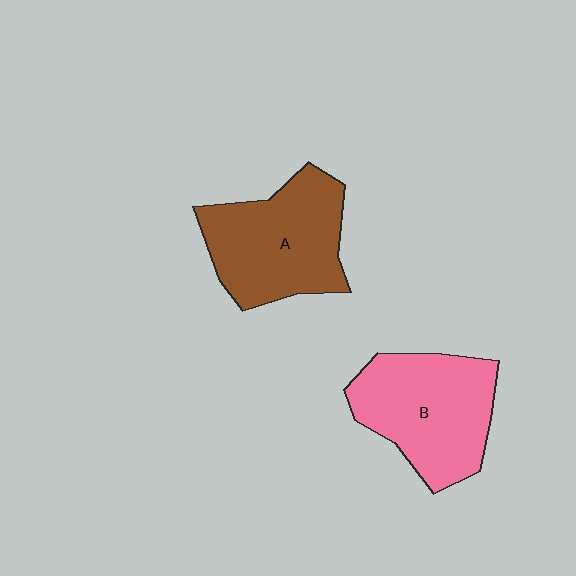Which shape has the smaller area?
Shape B (pink).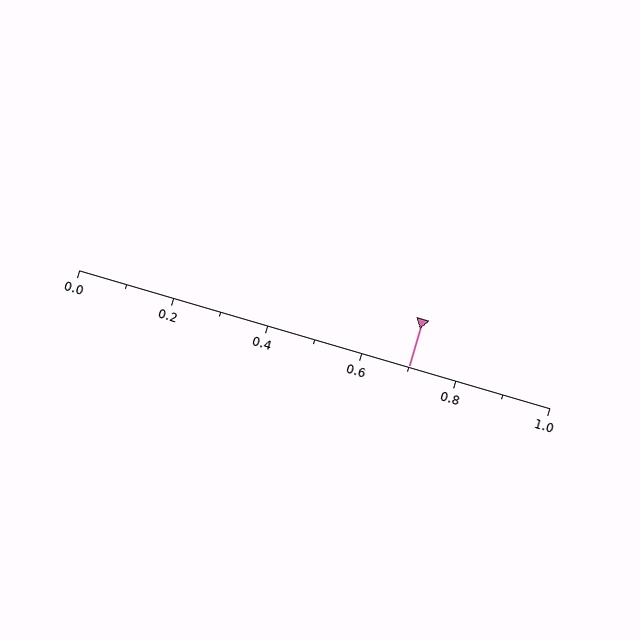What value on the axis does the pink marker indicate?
The marker indicates approximately 0.7.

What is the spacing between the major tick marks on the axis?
The major ticks are spaced 0.2 apart.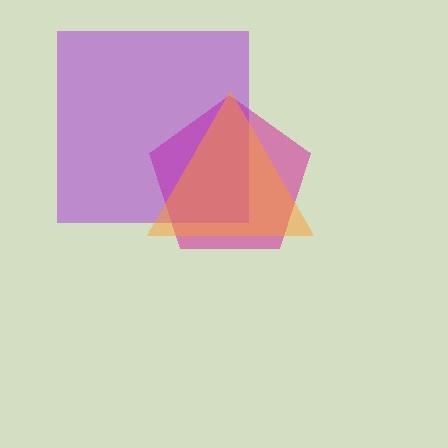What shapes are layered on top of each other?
The layered shapes are: a magenta pentagon, a purple square, an orange triangle.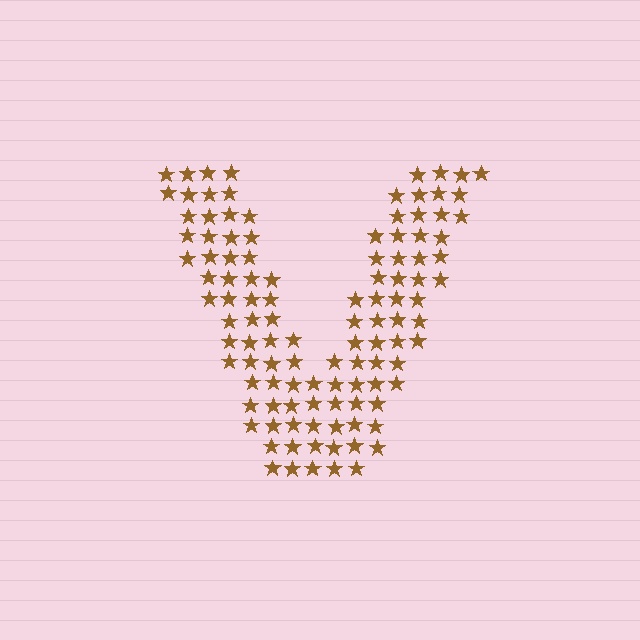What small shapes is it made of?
It is made of small stars.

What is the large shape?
The large shape is the letter V.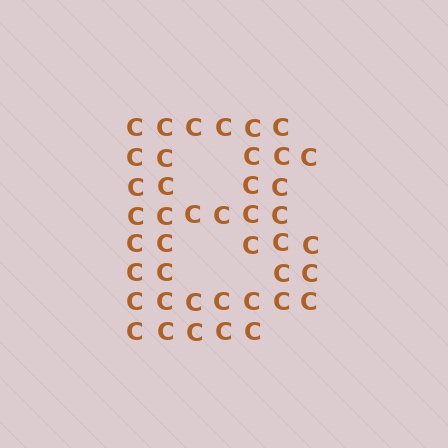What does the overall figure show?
The overall figure shows the letter B.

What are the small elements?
The small elements are letter C's.